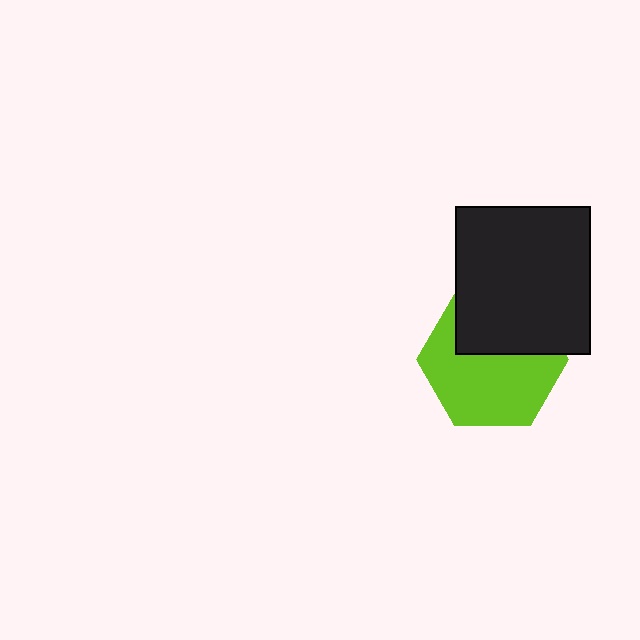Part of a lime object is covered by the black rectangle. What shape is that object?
It is a hexagon.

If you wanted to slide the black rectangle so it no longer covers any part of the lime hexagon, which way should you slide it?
Slide it up — that is the most direct way to separate the two shapes.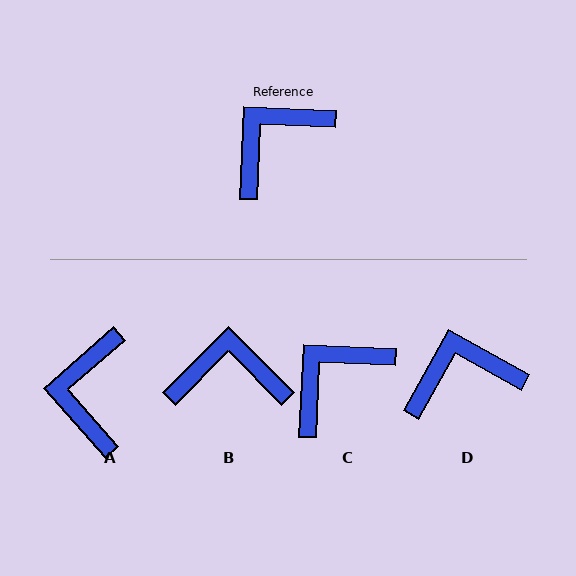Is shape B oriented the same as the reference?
No, it is off by about 42 degrees.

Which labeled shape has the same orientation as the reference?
C.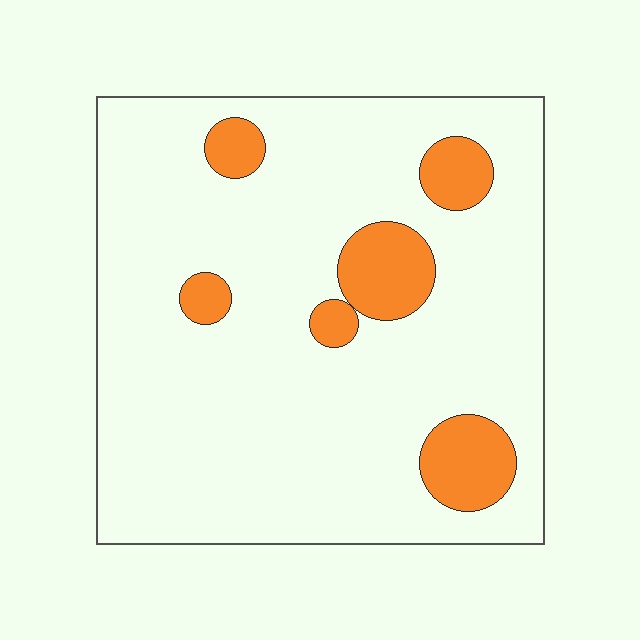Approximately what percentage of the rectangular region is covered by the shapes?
Approximately 15%.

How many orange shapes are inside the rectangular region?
6.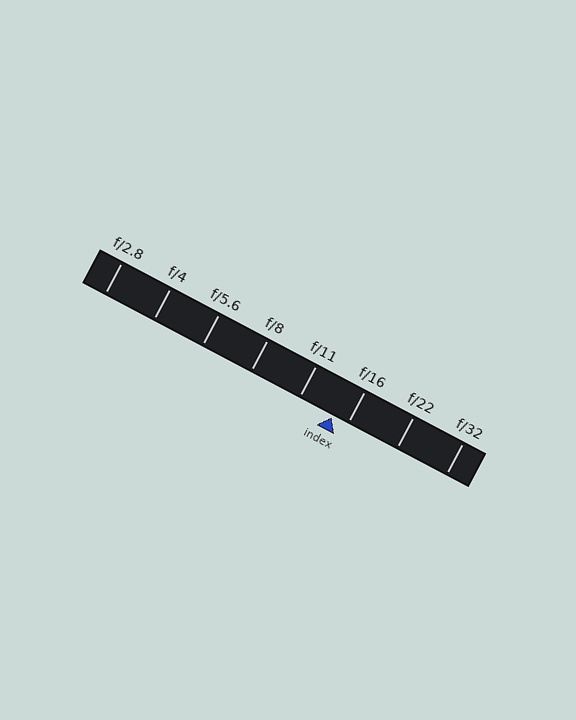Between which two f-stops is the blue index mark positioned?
The index mark is between f/11 and f/16.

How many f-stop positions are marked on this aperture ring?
There are 8 f-stop positions marked.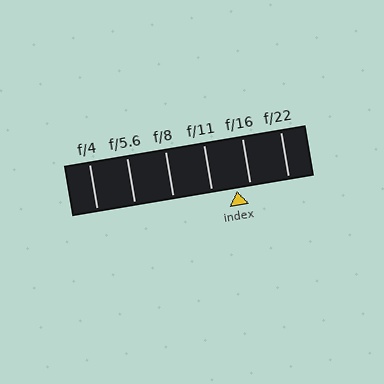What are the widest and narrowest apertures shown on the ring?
The widest aperture shown is f/4 and the narrowest is f/22.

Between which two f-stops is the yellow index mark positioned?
The index mark is between f/11 and f/16.